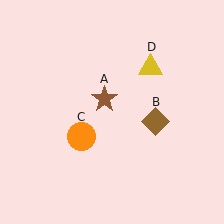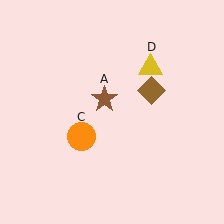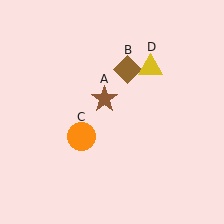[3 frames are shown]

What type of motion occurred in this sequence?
The brown diamond (object B) rotated counterclockwise around the center of the scene.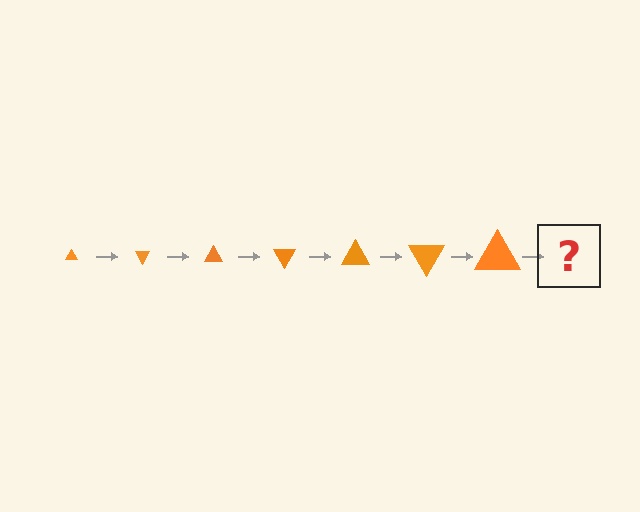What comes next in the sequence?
The next element should be a triangle, larger than the previous one and rotated 420 degrees from the start.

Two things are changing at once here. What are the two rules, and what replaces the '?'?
The two rules are that the triangle grows larger each step and it rotates 60 degrees each step. The '?' should be a triangle, larger than the previous one and rotated 420 degrees from the start.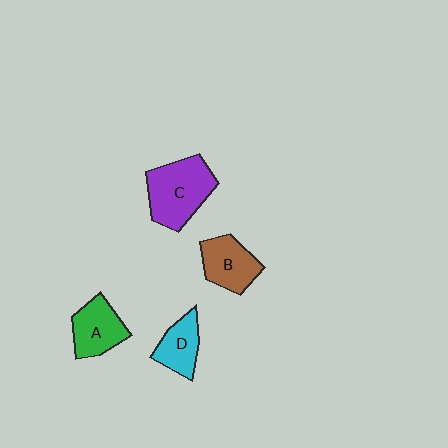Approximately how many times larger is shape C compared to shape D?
Approximately 1.8 times.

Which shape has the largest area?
Shape C (purple).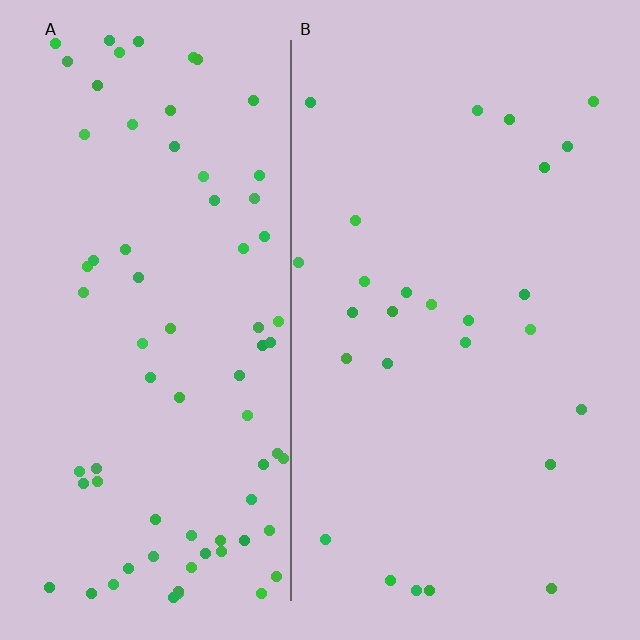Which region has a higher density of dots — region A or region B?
A (the left).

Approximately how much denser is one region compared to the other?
Approximately 2.9× — region A over region B.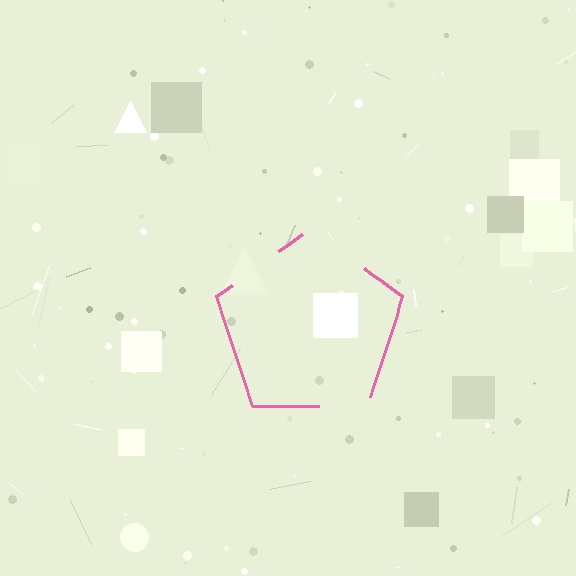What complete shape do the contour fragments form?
The contour fragments form a pentagon.